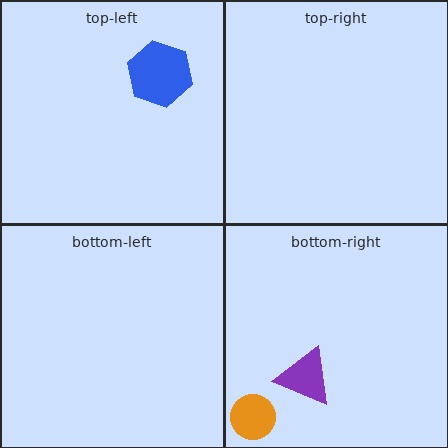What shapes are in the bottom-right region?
The purple triangle, the orange circle.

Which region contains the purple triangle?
The bottom-right region.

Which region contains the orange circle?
The bottom-right region.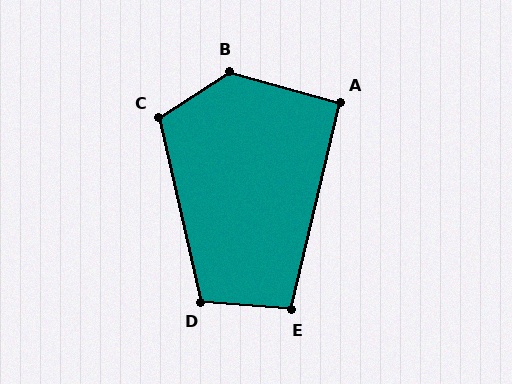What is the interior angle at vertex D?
Approximately 108 degrees (obtuse).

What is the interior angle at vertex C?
Approximately 109 degrees (obtuse).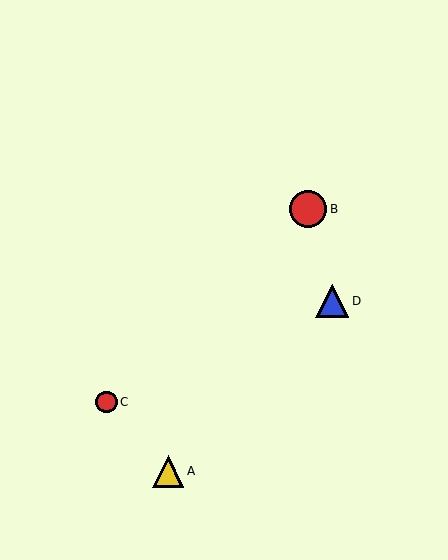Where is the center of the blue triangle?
The center of the blue triangle is at (332, 301).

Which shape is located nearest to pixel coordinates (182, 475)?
The yellow triangle (labeled A) at (168, 471) is nearest to that location.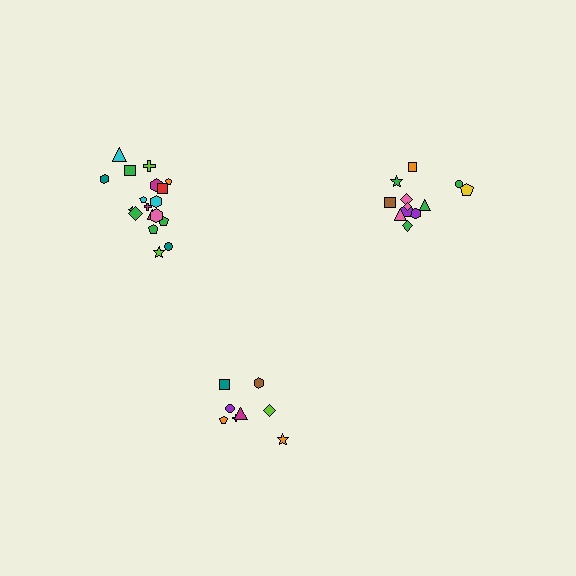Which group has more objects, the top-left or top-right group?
The top-left group.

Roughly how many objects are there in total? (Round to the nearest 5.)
Roughly 40 objects in total.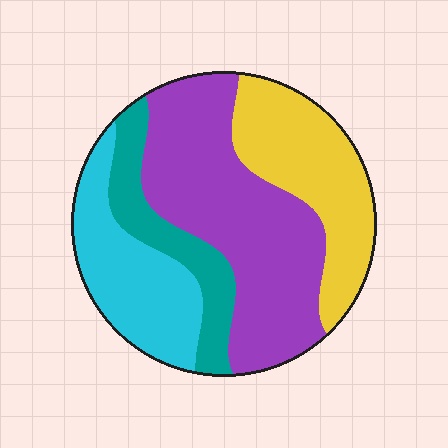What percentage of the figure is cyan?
Cyan takes up about one fifth (1/5) of the figure.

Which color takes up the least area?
Teal, at roughly 15%.